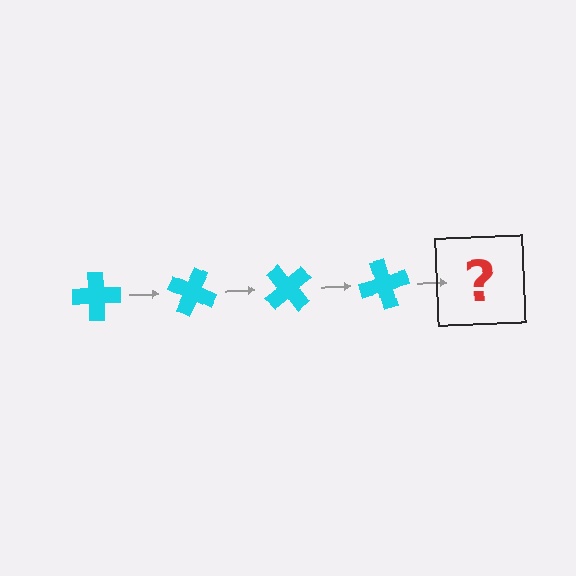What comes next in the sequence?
The next element should be a cyan cross rotated 100 degrees.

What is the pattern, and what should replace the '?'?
The pattern is that the cross rotates 25 degrees each step. The '?' should be a cyan cross rotated 100 degrees.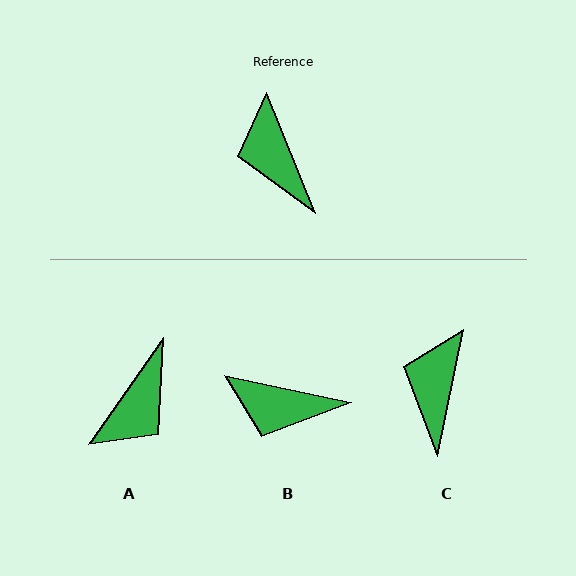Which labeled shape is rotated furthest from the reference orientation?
A, about 123 degrees away.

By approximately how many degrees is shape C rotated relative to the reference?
Approximately 33 degrees clockwise.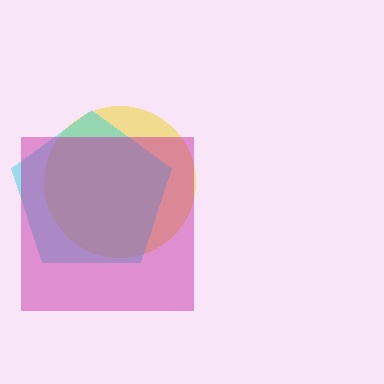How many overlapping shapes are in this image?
There are 3 overlapping shapes in the image.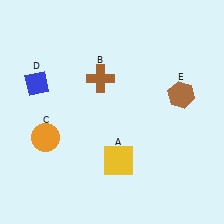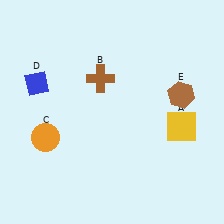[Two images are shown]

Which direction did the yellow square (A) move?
The yellow square (A) moved right.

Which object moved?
The yellow square (A) moved right.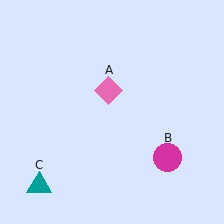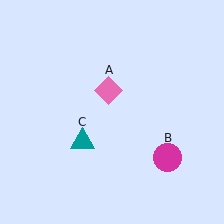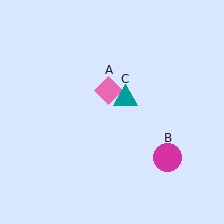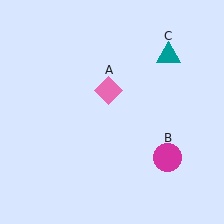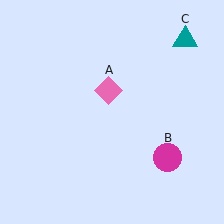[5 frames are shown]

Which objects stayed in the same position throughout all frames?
Pink diamond (object A) and magenta circle (object B) remained stationary.